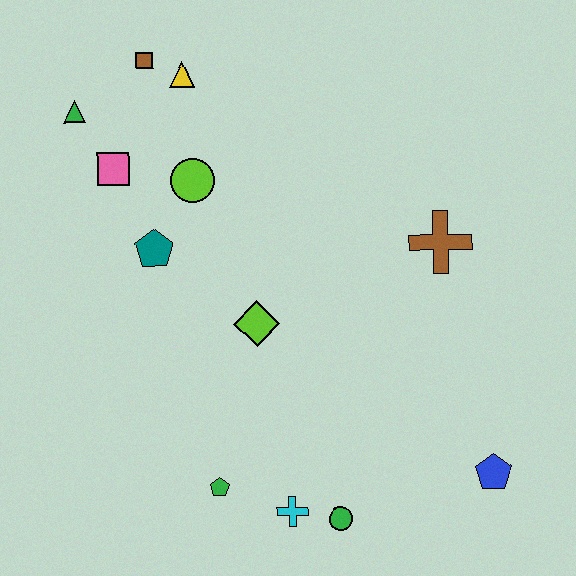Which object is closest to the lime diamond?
The teal pentagon is closest to the lime diamond.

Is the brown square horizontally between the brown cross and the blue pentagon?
No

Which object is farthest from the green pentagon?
The brown square is farthest from the green pentagon.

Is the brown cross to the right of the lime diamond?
Yes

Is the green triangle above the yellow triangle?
No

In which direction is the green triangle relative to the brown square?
The green triangle is to the left of the brown square.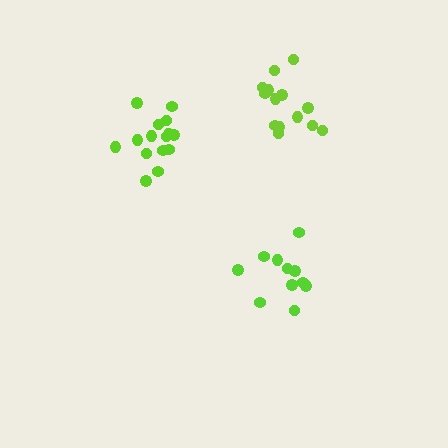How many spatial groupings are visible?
There are 3 spatial groupings.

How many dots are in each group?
Group 1: 14 dots, Group 2: 11 dots, Group 3: 15 dots (40 total).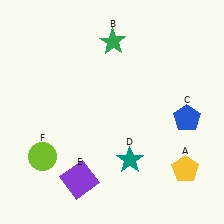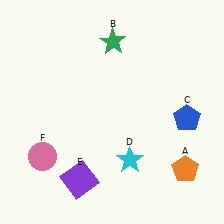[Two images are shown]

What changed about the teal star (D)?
In Image 1, D is teal. In Image 2, it changed to cyan.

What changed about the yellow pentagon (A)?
In Image 1, A is yellow. In Image 2, it changed to orange.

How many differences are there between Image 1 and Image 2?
There are 3 differences between the two images.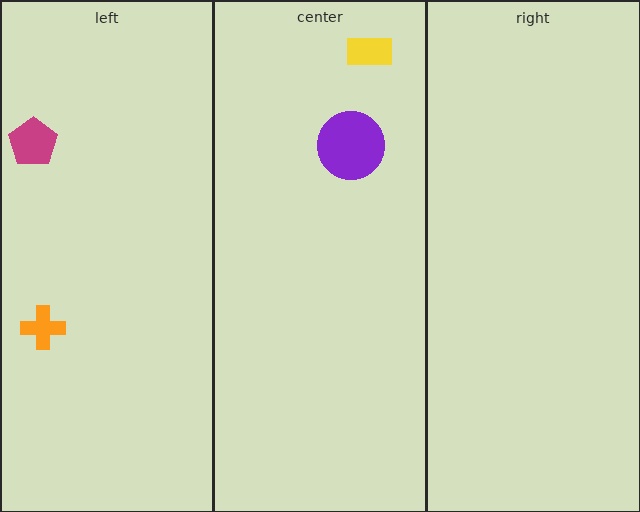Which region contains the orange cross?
The left region.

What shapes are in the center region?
The purple circle, the yellow rectangle.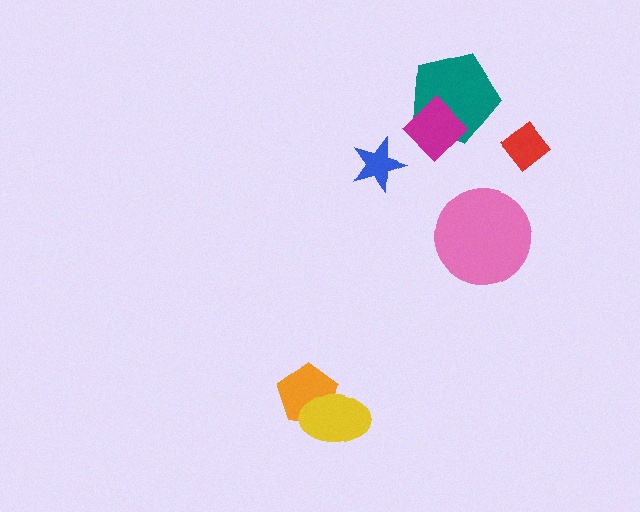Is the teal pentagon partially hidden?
Yes, it is partially covered by another shape.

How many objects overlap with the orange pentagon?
1 object overlaps with the orange pentagon.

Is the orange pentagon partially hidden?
Yes, it is partially covered by another shape.